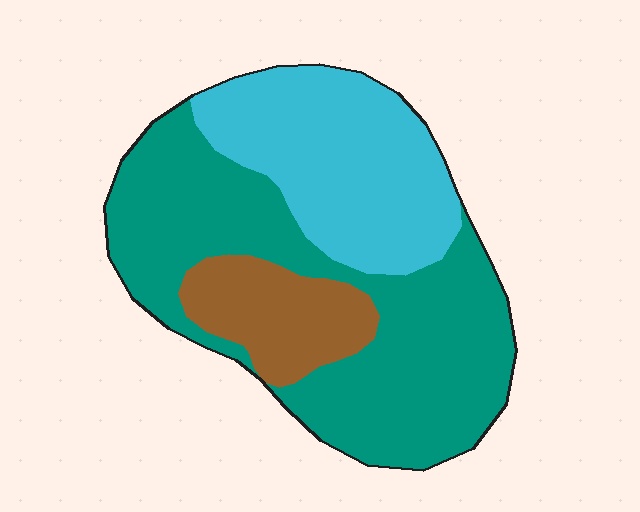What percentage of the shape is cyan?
Cyan covers around 30% of the shape.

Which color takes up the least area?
Brown, at roughly 15%.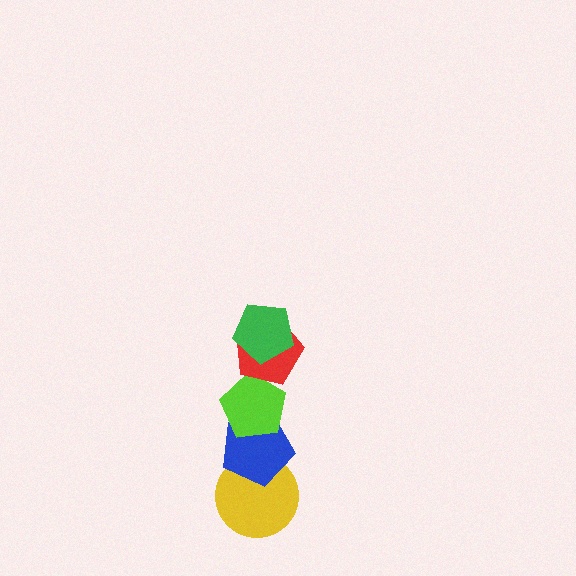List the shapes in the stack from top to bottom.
From top to bottom: the green pentagon, the red pentagon, the lime pentagon, the blue pentagon, the yellow circle.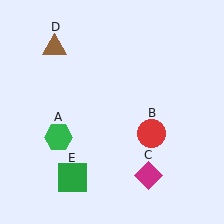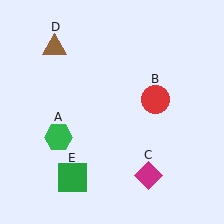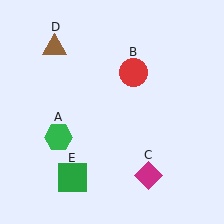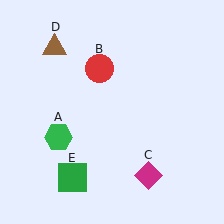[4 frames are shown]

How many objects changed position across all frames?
1 object changed position: red circle (object B).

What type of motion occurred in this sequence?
The red circle (object B) rotated counterclockwise around the center of the scene.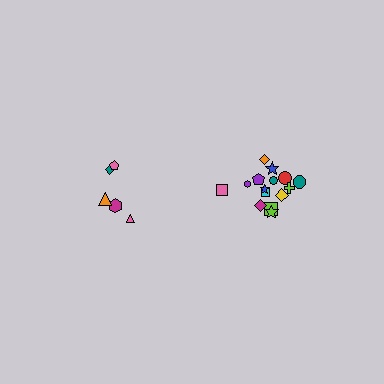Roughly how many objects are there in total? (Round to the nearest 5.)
Roughly 20 objects in total.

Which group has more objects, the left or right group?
The right group.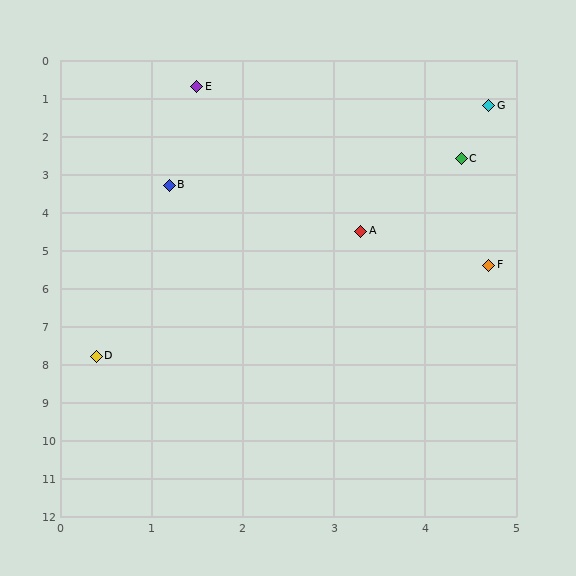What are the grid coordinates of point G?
Point G is at approximately (4.7, 1.2).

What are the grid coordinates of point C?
Point C is at approximately (4.4, 2.6).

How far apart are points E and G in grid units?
Points E and G are about 3.2 grid units apart.